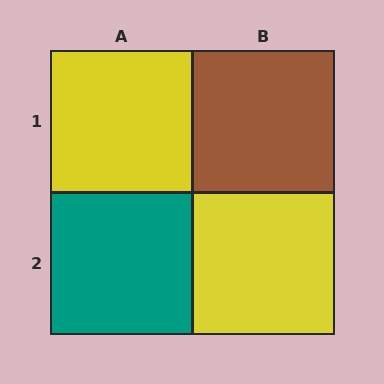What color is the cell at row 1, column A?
Yellow.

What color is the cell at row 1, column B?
Brown.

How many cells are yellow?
2 cells are yellow.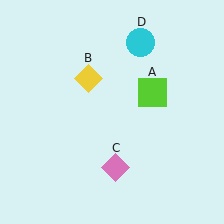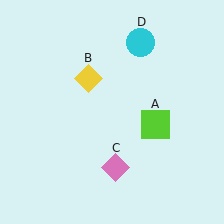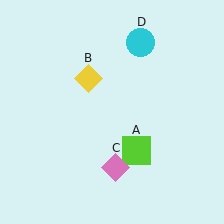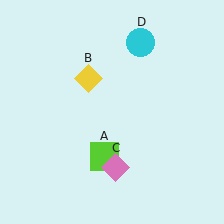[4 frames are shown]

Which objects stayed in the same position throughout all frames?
Yellow diamond (object B) and pink diamond (object C) and cyan circle (object D) remained stationary.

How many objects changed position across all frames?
1 object changed position: lime square (object A).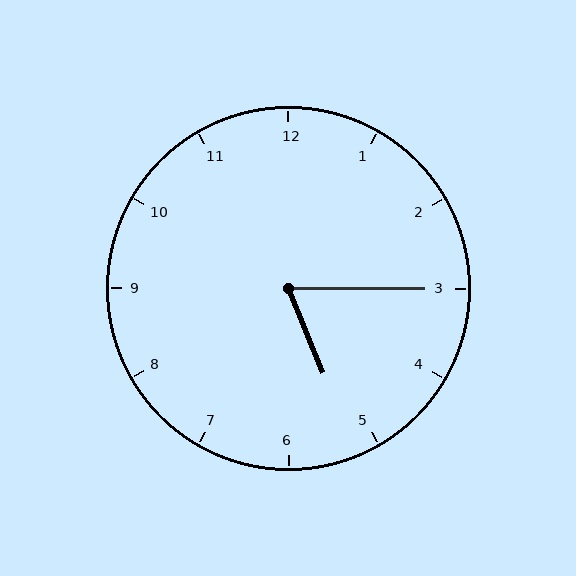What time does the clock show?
5:15.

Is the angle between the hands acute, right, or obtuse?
It is acute.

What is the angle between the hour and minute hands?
Approximately 68 degrees.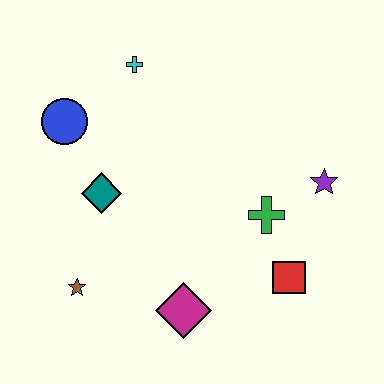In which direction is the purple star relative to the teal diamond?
The purple star is to the right of the teal diamond.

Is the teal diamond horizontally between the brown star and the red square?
Yes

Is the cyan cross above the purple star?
Yes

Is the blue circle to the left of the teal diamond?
Yes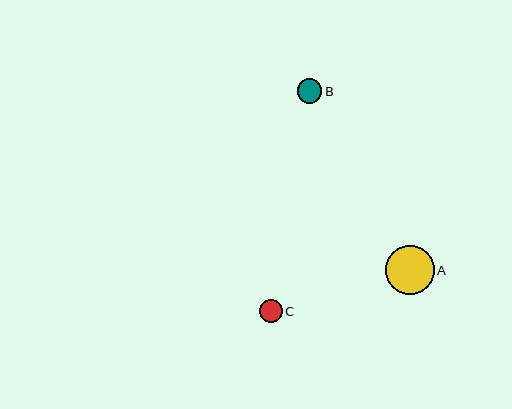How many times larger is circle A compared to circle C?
Circle A is approximately 2.1 times the size of circle C.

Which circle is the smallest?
Circle C is the smallest with a size of approximately 23 pixels.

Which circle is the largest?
Circle A is the largest with a size of approximately 48 pixels.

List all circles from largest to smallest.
From largest to smallest: A, B, C.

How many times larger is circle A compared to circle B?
Circle A is approximately 2.0 times the size of circle B.